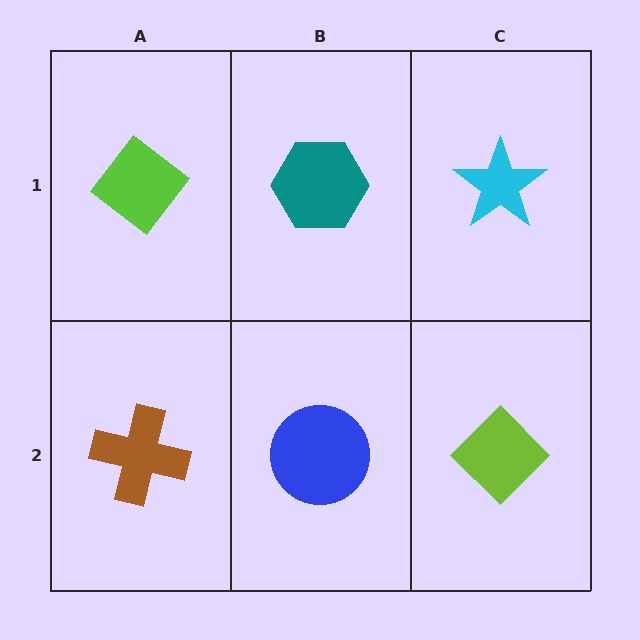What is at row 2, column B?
A blue circle.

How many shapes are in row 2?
3 shapes.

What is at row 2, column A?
A brown cross.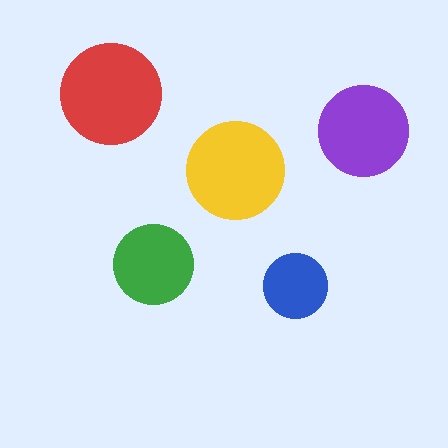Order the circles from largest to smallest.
the red one, the yellow one, the purple one, the green one, the blue one.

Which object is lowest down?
The blue circle is bottommost.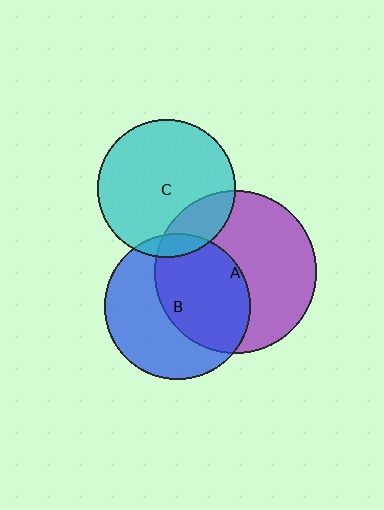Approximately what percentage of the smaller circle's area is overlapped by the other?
Approximately 10%.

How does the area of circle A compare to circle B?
Approximately 1.2 times.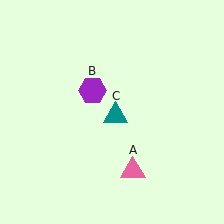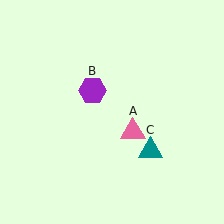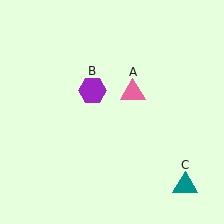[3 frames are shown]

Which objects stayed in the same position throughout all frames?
Purple hexagon (object B) remained stationary.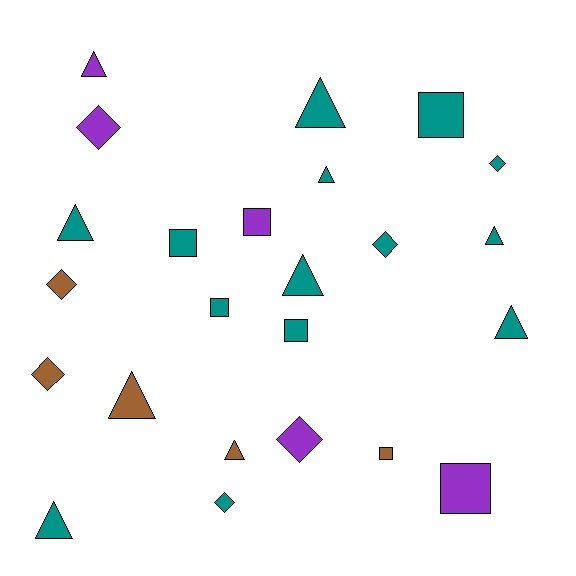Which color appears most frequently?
Teal, with 14 objects.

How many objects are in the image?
There are 24 objects.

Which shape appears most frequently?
Triangle, with 10 objects.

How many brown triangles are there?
There are 2 brown triangles.